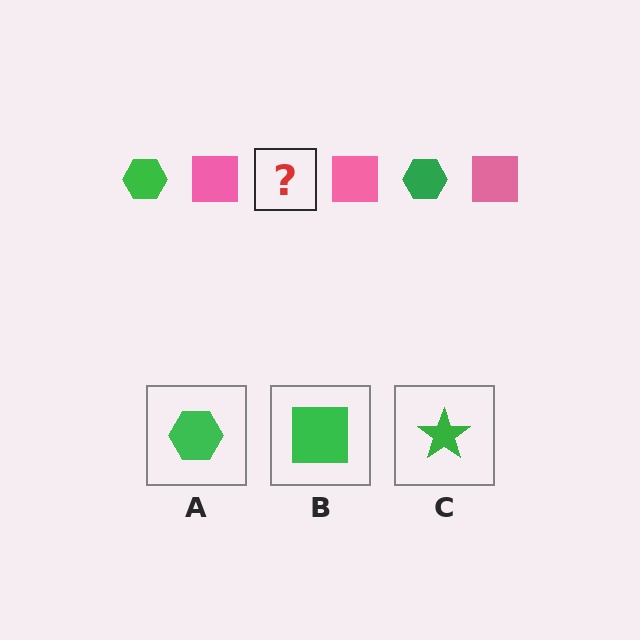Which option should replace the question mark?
Option A.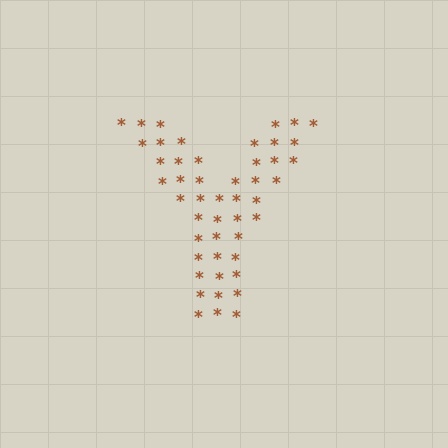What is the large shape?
The large shape is the letter Y.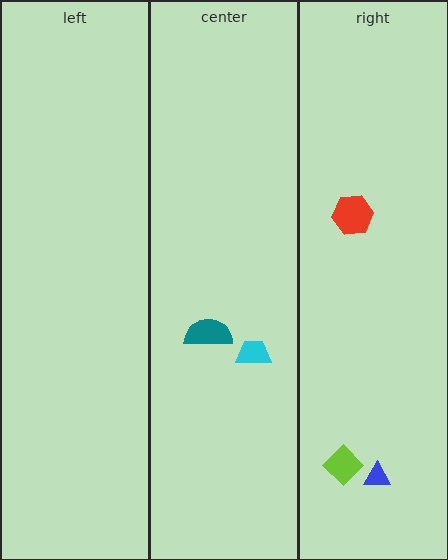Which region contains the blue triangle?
The right region.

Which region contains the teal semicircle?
The center region.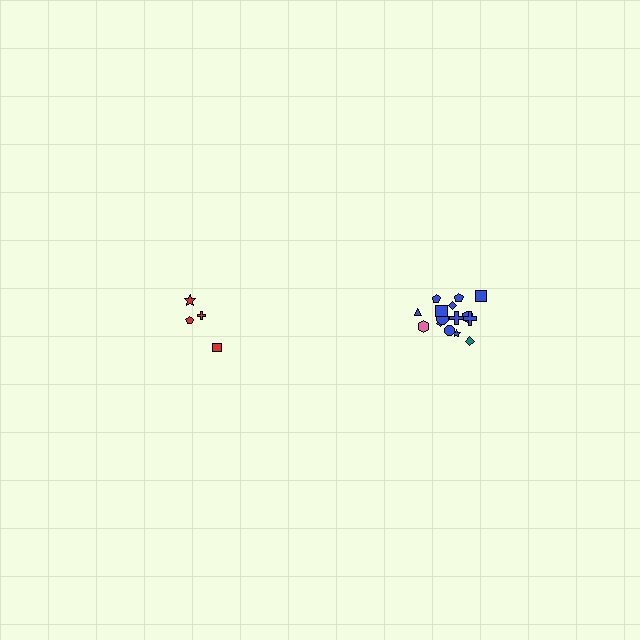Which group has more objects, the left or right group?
The right group.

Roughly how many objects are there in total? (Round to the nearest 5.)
Roughly 20 objects in total.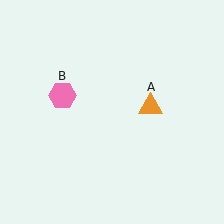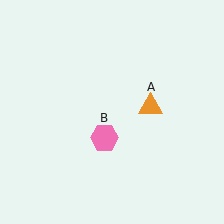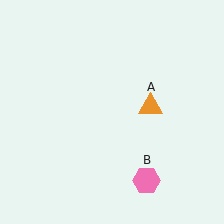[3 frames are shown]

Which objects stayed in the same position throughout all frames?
Orange triangle (object A) remained stationary.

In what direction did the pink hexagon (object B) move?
The pink hexagon (object B) moved down and to the right.